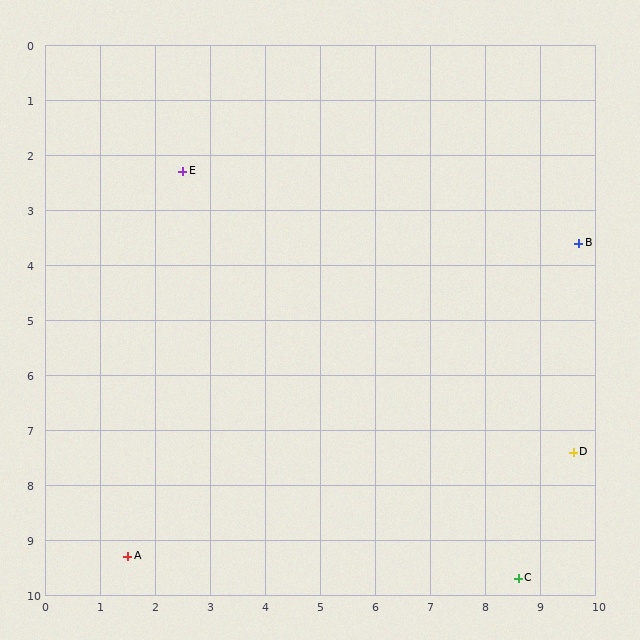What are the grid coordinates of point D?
Point D is at approximately (9.6, 7.4).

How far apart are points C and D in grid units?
Points C and D are about 2.5 grid units apart.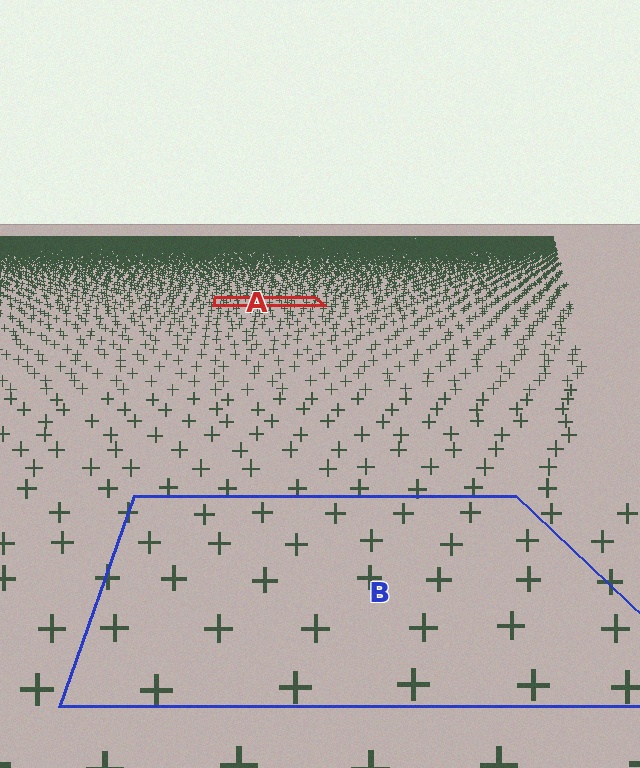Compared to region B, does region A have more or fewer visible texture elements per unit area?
Region A has more texture elements per unit area — they are packed more densely because it is farther away.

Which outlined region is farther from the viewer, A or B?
Region A is farther from the viewer — the texture elements inside it appear smaller and more densely packed.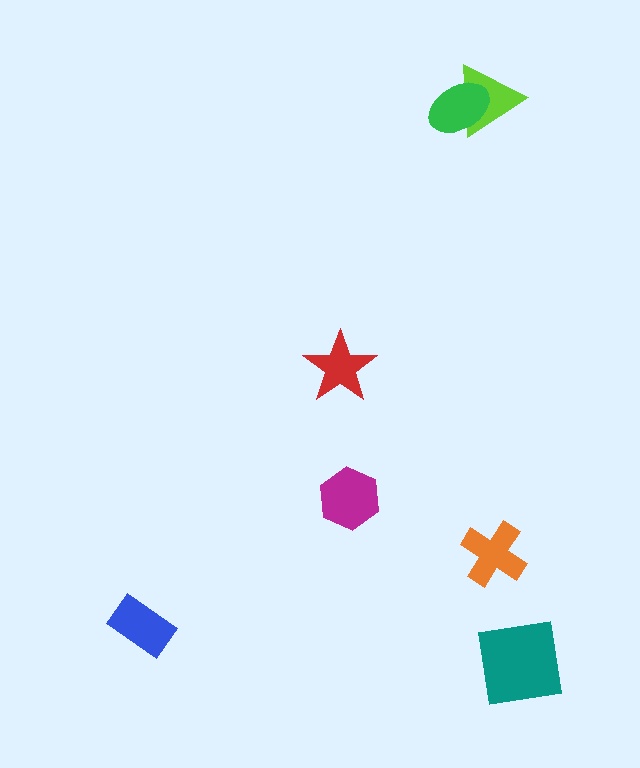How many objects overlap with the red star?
0 objects overlap with the red star.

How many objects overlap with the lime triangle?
1 object overlaps with the lime triangle.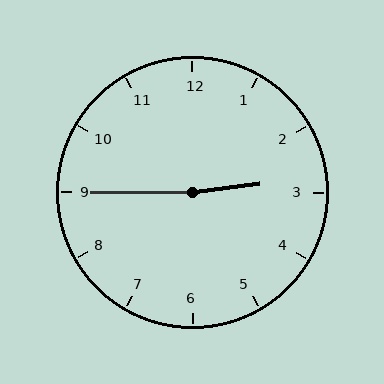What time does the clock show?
2:45.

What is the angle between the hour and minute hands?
Approximately 172 degrees.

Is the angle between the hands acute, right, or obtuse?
It is obtuse.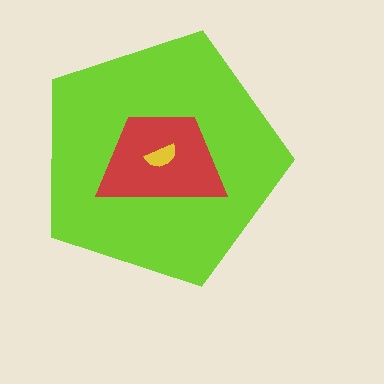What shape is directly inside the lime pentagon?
The red trapezoid.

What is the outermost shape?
The lime pentagon.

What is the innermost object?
The yellow semicircle.